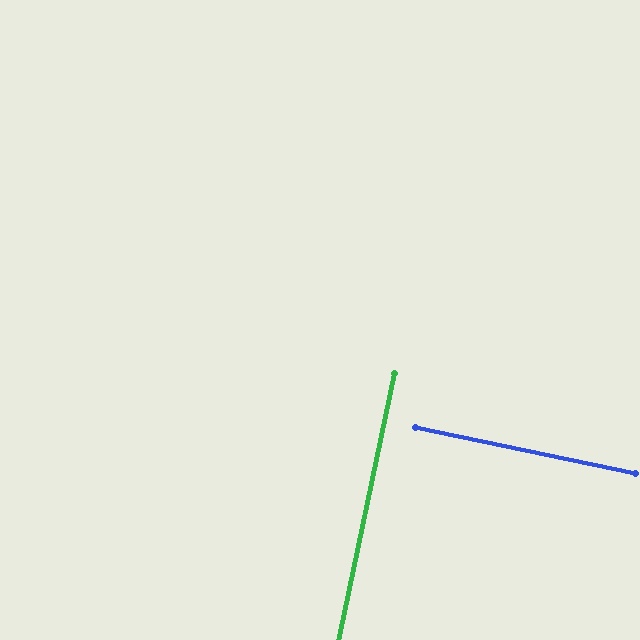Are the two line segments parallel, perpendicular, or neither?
Perpendicular — they meet at approximately 90°.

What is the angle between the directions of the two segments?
Approximately 90 degrees.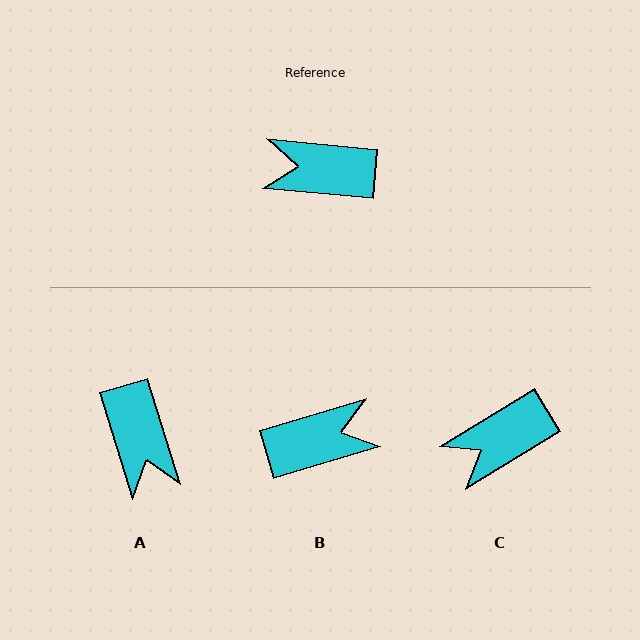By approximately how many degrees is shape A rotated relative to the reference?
Approximately 112 degrees counter-clockwise.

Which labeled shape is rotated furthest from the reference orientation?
B, about 158 degrees away.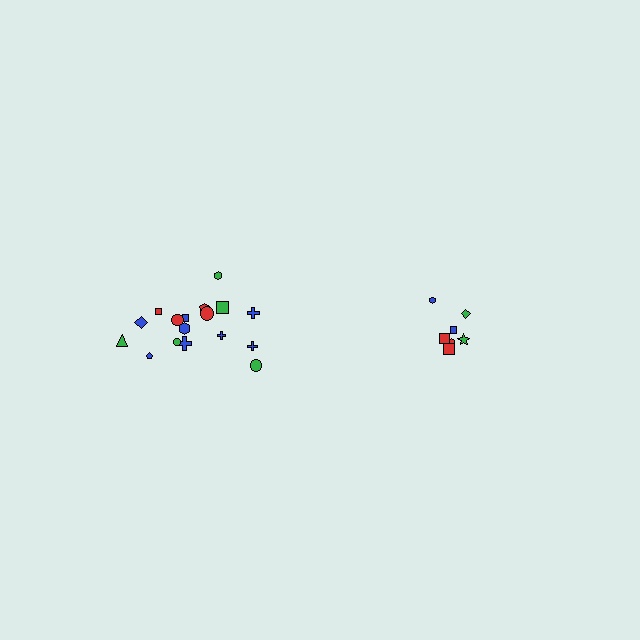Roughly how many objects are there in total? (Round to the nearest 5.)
Roughly 25 objects in total.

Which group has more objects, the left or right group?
The left group.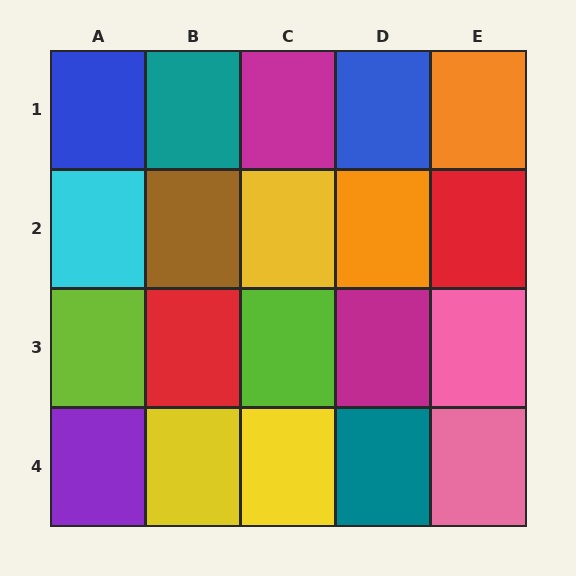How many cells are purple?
1 cell is purple.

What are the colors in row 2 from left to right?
Cyan, brown, yellow, orange, red.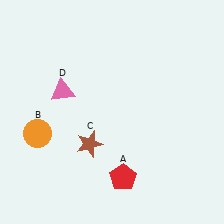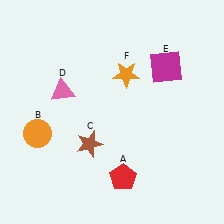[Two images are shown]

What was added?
A magenta square (E), an orange star (F) were added in Image 2.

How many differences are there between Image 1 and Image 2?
There are 2 differences between the two images.